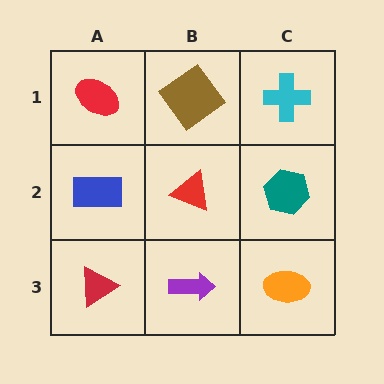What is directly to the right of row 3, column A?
A purple arrow.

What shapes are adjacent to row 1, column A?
A blue rectangle (row 2, column A), a brown diamond (row 1, column B).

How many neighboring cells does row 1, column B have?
3.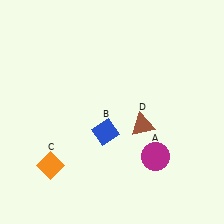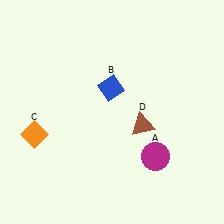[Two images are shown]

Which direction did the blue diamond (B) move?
The blue diamond (B) moved up.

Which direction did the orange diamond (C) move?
The orange diamond (C) moved up.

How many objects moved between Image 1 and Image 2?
2 objects moved between the two images.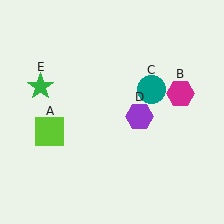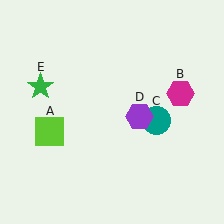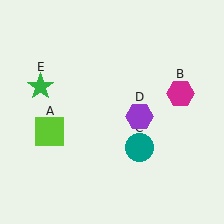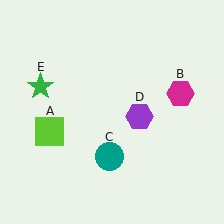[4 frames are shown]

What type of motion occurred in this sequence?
The teal circle (object C) rotated clockwise around the center of the scene.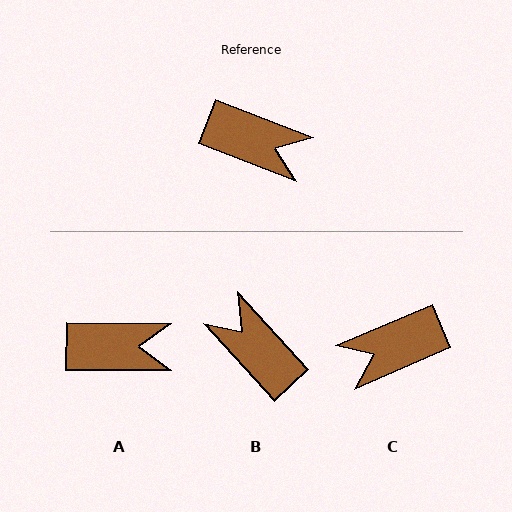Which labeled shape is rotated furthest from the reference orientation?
B, about 153 degrees away.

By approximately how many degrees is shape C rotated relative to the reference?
Approximately 136 degrees clockwise.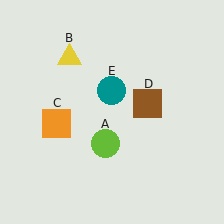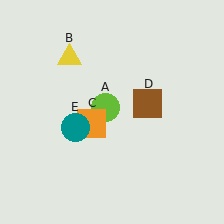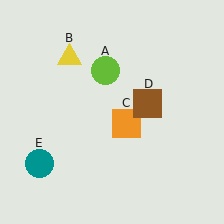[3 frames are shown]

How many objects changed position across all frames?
3 objects changed position: lime circle (object A), orange square (object C), teal circle (object E).